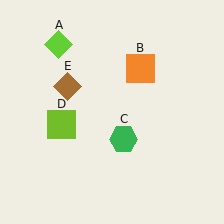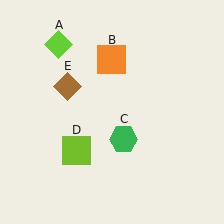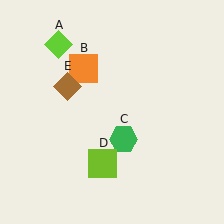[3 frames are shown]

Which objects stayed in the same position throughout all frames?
Lime diamond (object A) and green hexagon (object C) and brown diamond (object E) remained stationary.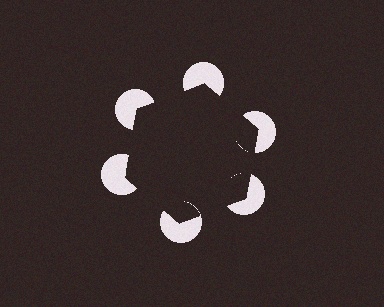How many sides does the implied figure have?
6 sides.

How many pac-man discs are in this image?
There are 6 — one at each vertex of the illusory hexagon.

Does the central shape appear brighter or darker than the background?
It typically appears slightly darker than the background, even though no actual brightness change is drawn.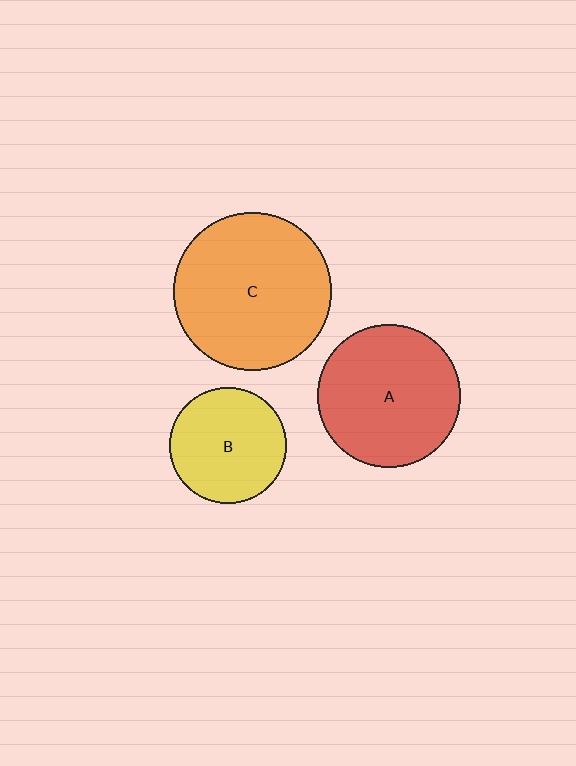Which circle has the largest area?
Circle C (orange).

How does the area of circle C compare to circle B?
Approximately 1.8 times.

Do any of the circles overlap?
No, none of the circles overlap.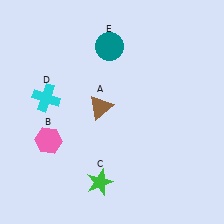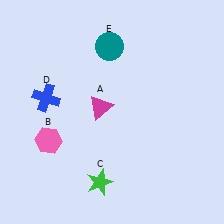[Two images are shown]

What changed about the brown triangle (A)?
In Image 1, A is brown. In Image 2, it changed to magenta.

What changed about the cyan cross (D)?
In Image 1, D is cyan. In Image 2, it changed to blue.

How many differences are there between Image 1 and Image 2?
There are 2 differences between the two images.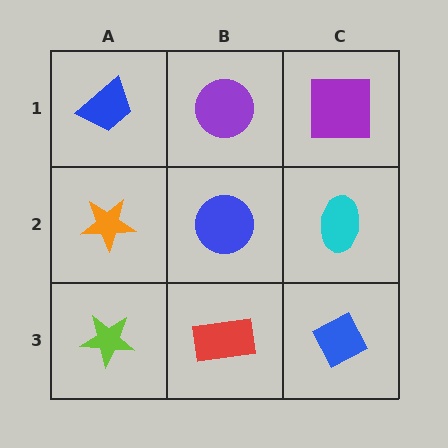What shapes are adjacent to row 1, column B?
A blue circle (row 2, column B), a blue trapezoid (row 1, column A), a purple square (row 1, column C).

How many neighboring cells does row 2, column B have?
4.